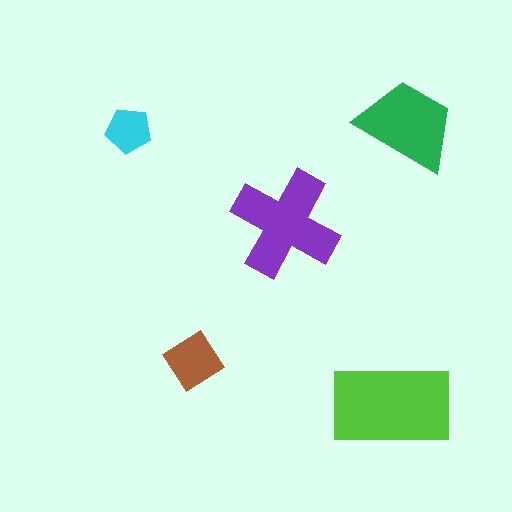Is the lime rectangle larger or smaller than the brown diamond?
Larger.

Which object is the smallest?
The cyan pentagon.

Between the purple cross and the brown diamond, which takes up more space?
The purple cross.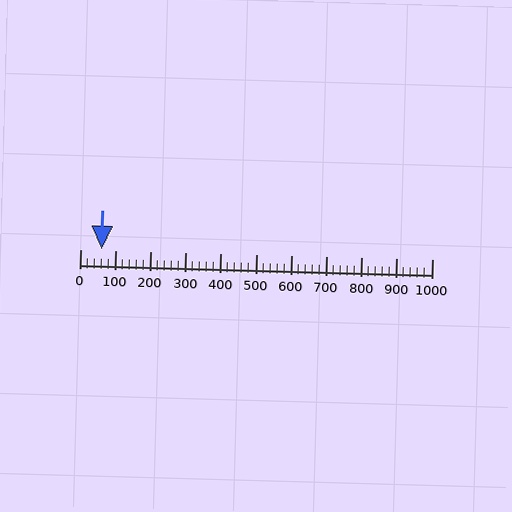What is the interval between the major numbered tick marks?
The major tick marks are spaced 100 units apart.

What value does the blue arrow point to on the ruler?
The blue arrow points to approximately 60.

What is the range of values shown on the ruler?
The ruler shows values from 0 to 1000.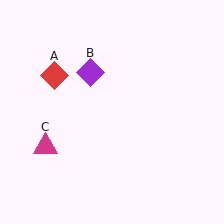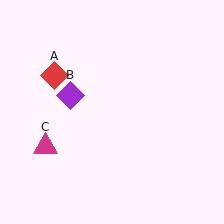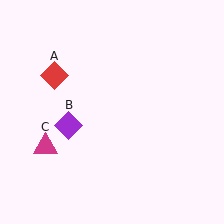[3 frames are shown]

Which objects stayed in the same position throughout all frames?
Red diamond (object A) and magenta triangle (object C) remained stationary.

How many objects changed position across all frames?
1 object changed position: purple diamond (object B).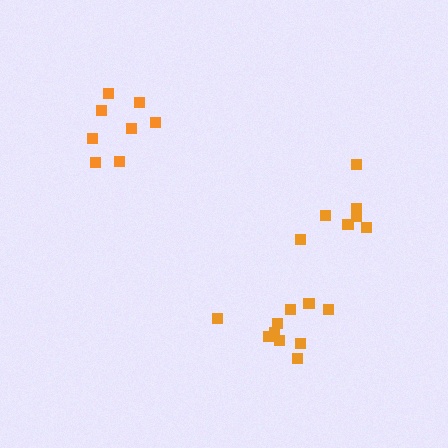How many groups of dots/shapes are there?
There are 3 groups.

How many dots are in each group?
Group 1: 10 dots, Group 2: 8 dots, Group 3: 7 dots (25 total).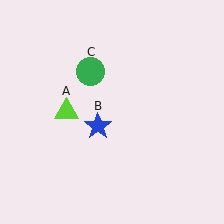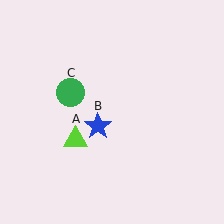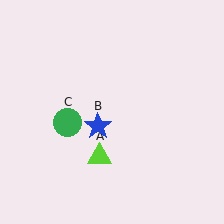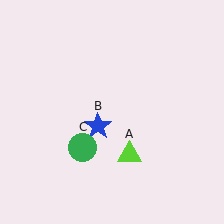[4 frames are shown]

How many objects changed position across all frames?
2 objects changed position: lime triangle (object A), green circle (object C).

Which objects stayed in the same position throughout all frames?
Blue star (object B) remained stationary.